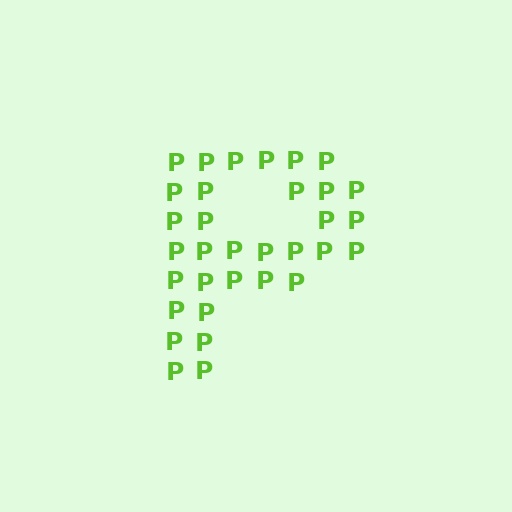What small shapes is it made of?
It is made of small letter P's.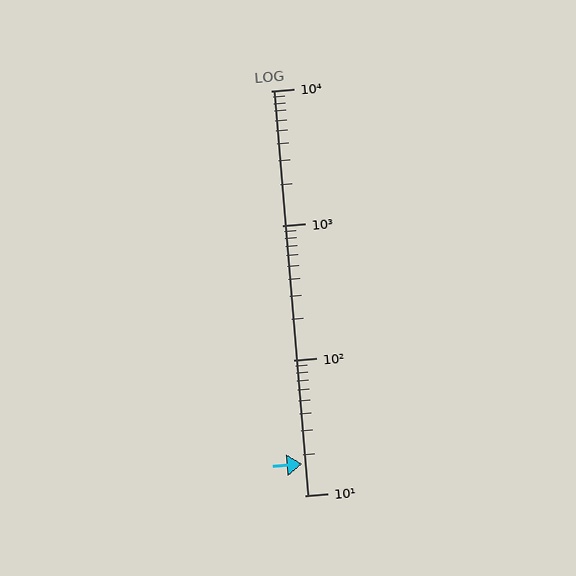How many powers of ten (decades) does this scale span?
The scale spans 3 decades, from 10 to 10000.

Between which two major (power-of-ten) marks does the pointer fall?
The pointer is between 10 and 100.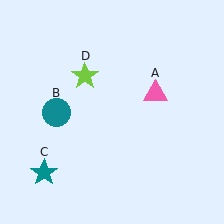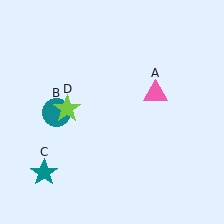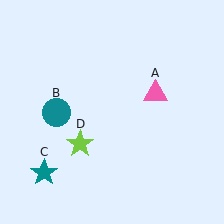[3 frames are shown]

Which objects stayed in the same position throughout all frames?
Pink triangle (object A) and teal circle (object B) and teal star (object C) remained stationary.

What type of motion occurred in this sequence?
The lime star (object D) rotated counterclockwise around the center of the scene.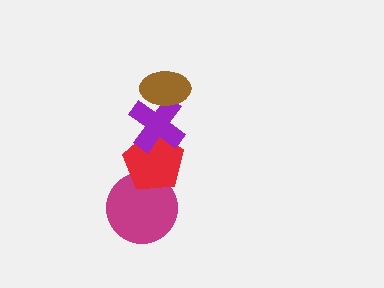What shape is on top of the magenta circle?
The red pentagon is on top of the magenta circle.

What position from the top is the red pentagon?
The red pentagon is 3rd from the top.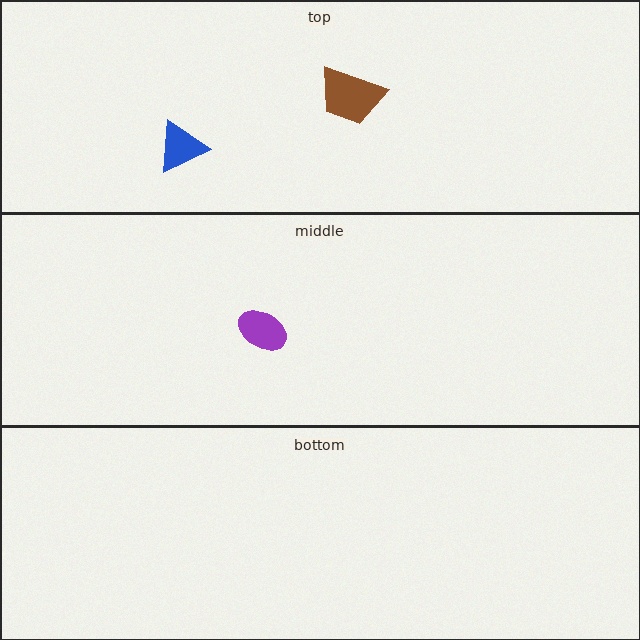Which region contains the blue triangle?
The top region.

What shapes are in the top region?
The brown trapezoid, the blue triangle.